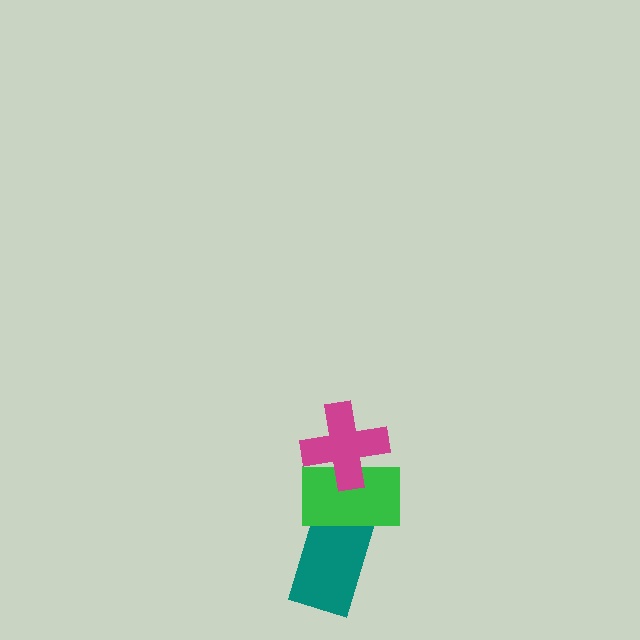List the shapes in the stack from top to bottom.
From top to bottom: the magenta cross, the green rectangle, the teal rectangle.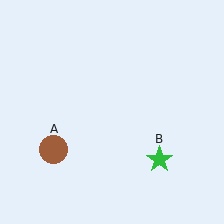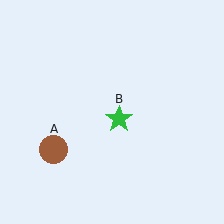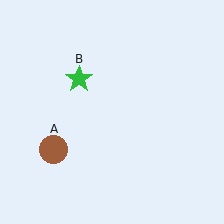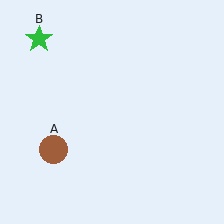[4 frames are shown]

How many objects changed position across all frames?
1 object changed position: green star (object B).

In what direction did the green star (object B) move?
The green star (object B) moved up and to the left.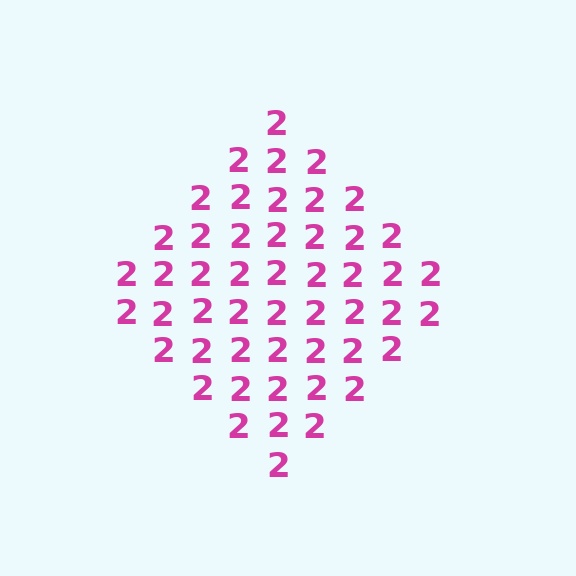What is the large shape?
The large shape is a diamond.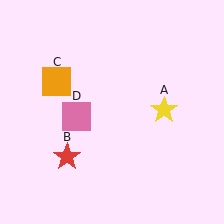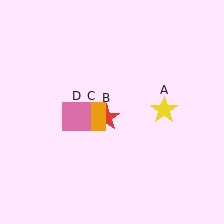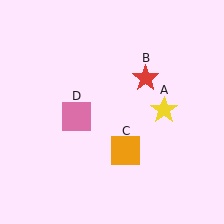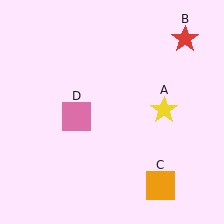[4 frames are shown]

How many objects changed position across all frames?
2 objects changed position: red star (object B), orange square (object C).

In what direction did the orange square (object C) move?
The orange square (object C) moved down and to the right.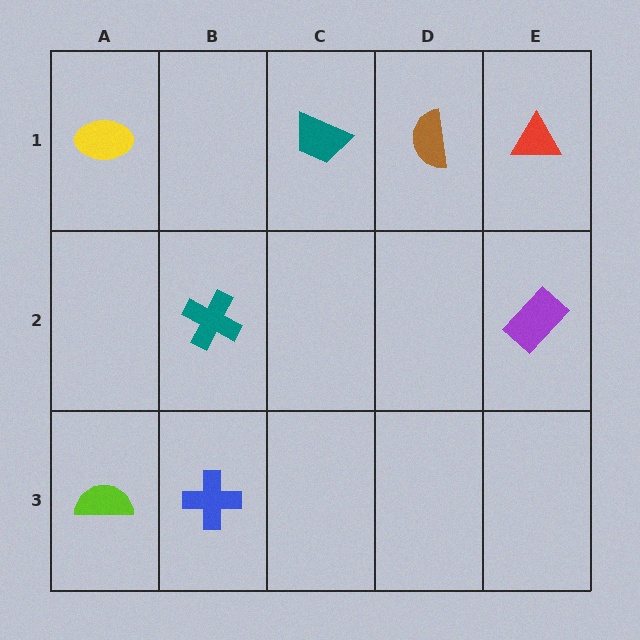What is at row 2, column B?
A teal cross.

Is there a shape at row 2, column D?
No, that cell is empty.